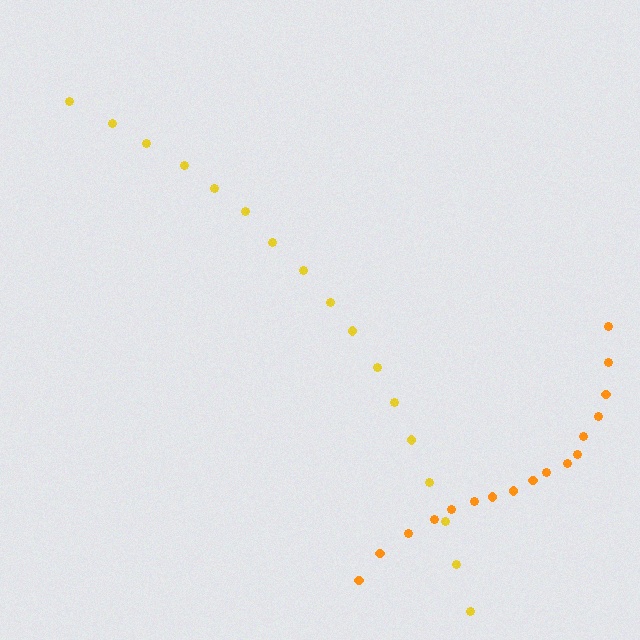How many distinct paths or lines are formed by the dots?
There are 2 distinct paths.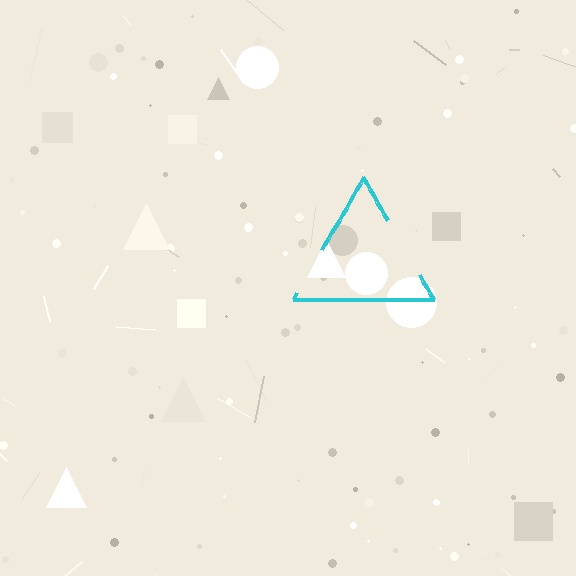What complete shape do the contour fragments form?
The contour fragments form a triangle.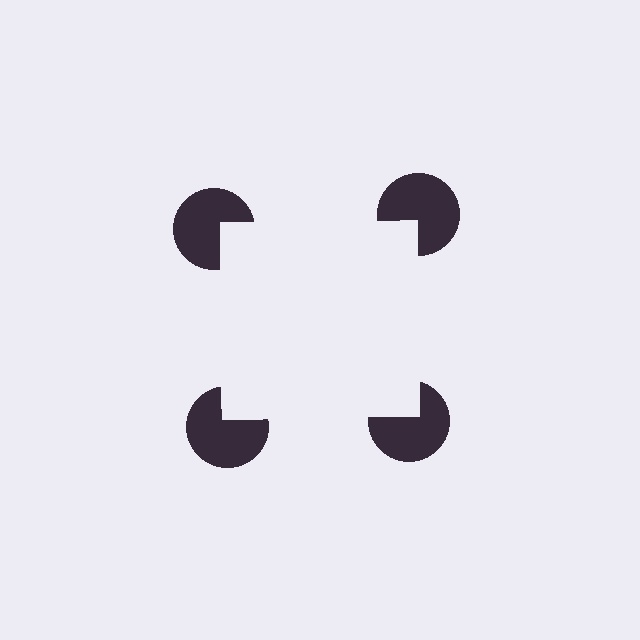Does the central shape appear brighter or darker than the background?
It typically appears slightly brighter than the background, even though no actual brightness change is drawn.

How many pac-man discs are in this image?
There are 4 — one at each vertex of the illusory square.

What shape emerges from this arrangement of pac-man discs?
An illusory square — its edges are inferred from the aligned wedge cuts in the pac-man discs, not physically drawn.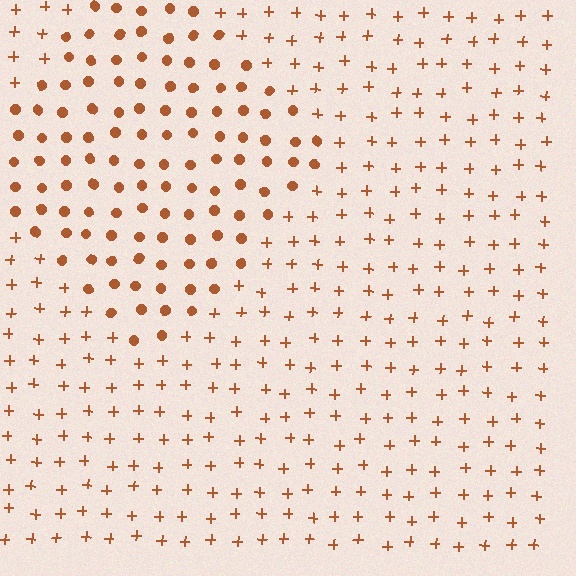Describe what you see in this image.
The image is filled with small brown elements arranged in a uniform grid. A diamond-shaped region contains circles, while the surrounding area contains plus signs. The boundary is defined purely by the change in element shape.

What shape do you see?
I see a diamond.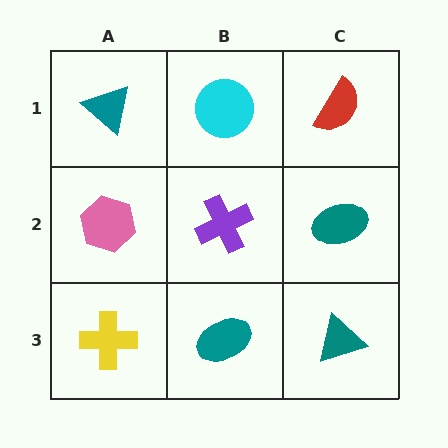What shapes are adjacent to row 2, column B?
A cyan circle (row 1, column B), a teal ellipse (row 3, column B), a pink hexagon (row 2, column A), a teal ellipse (row 2, column C).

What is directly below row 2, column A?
A yellow cross.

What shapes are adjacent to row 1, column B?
A purple cross (row 2, column B), a teal triangle (row 1, column A), a red semicircle (row 1, column C).